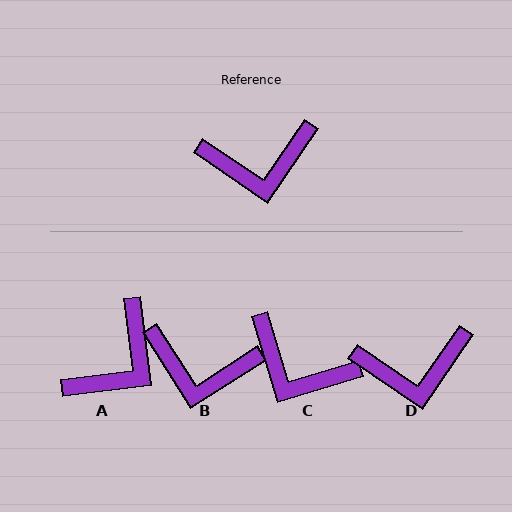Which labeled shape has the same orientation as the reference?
D.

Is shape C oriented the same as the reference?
No, it is off by about 39 degrees.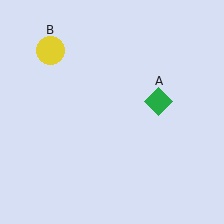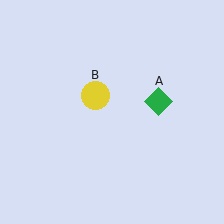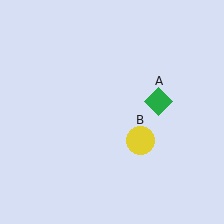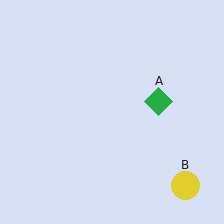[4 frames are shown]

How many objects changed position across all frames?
1 object changed position: yellow circle (object B).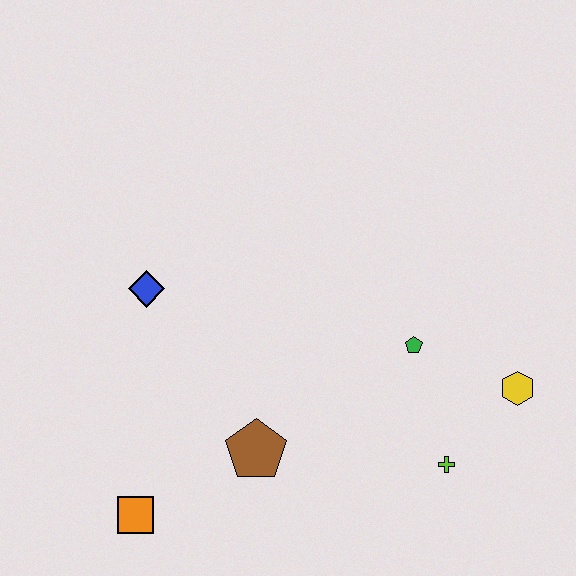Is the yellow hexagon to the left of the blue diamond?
No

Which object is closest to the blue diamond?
The brown pentagon is closest to the blue diamond.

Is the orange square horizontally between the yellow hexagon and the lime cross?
No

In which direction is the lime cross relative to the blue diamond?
The lime cross is to the right of the blue diamond.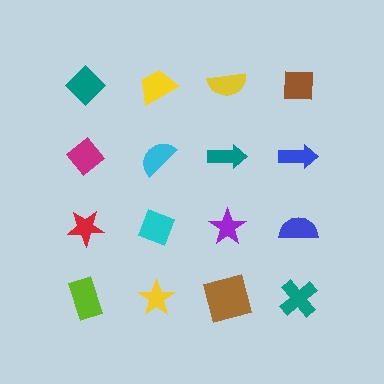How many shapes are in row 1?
4 shapes.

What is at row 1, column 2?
A yellow trapezoid.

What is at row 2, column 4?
A blue arrow.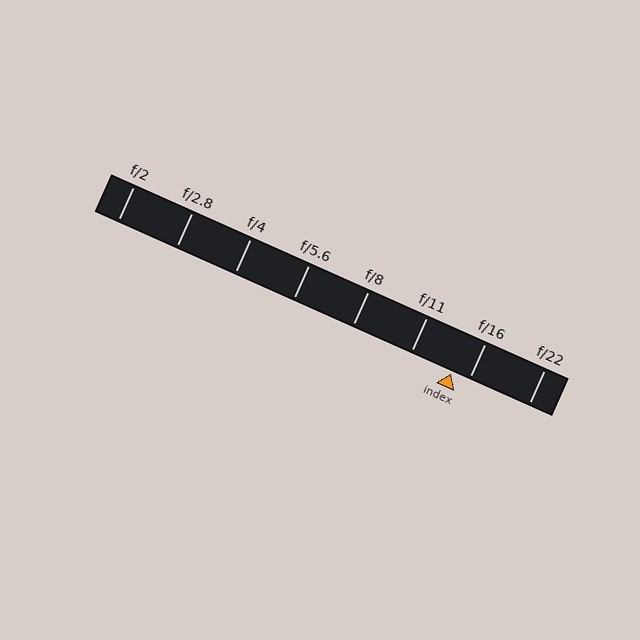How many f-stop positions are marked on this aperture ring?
There are 8 f-stop positions marked.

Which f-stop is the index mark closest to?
The index mark is closest to f/16.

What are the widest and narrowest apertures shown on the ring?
The widest aperture shown is f/2 and the narrowest is f/22.